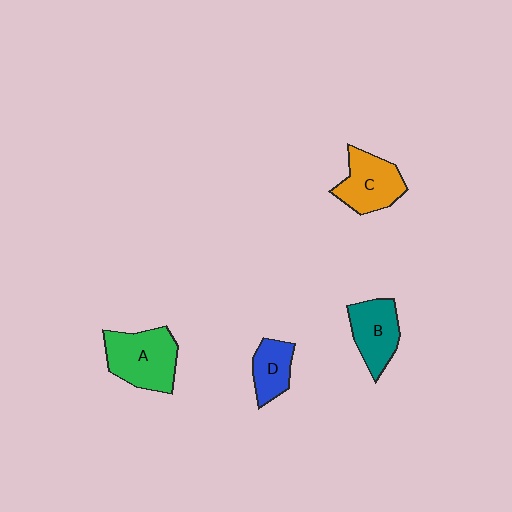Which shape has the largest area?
Shape A (green).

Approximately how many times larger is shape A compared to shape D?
Approximately 1.8 times.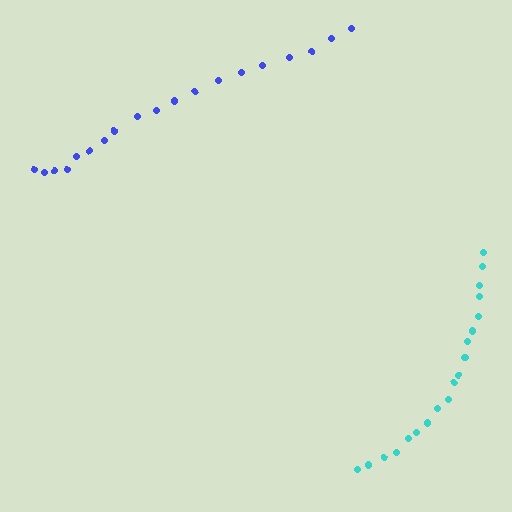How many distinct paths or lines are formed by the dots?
There are 2 distinct paths.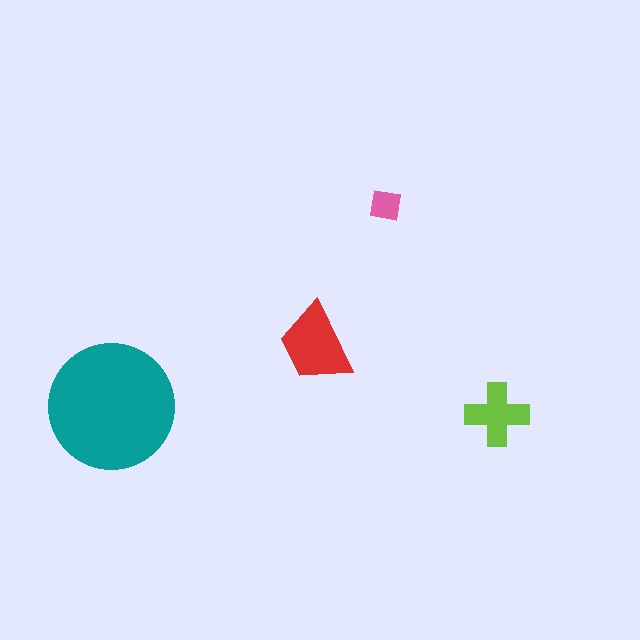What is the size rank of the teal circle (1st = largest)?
1st.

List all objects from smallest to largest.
The pink square, the lime cross, the red trapezoid, the teal circle.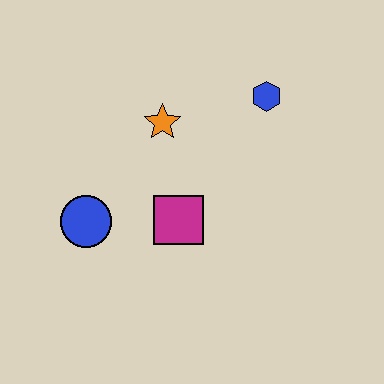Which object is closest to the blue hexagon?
The orange star is closest to the blue hexagon.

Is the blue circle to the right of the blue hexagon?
No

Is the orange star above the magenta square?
Yes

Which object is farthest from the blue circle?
The blue hexagon is farthest from the blue circle.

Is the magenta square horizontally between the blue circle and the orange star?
No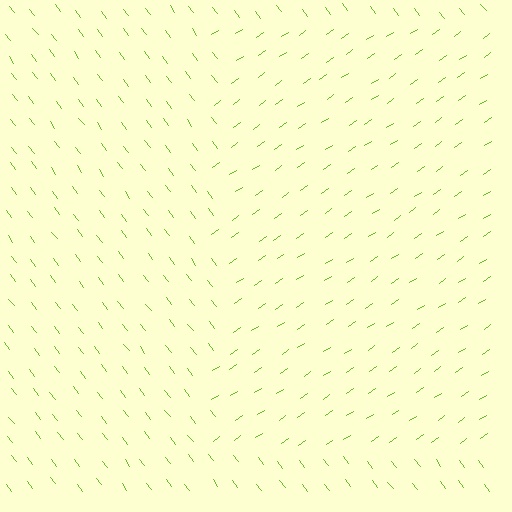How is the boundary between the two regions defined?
The boundary is defined purely by a change in line orientation (approximately 88 degrees difference). All lines are the same color and thickness.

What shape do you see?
I see a rectangle.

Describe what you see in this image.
The image is filled with small lime line segments. A rectangle region in the image has lines oriented differently from the surrounding lines, creating a visible texture boundary.